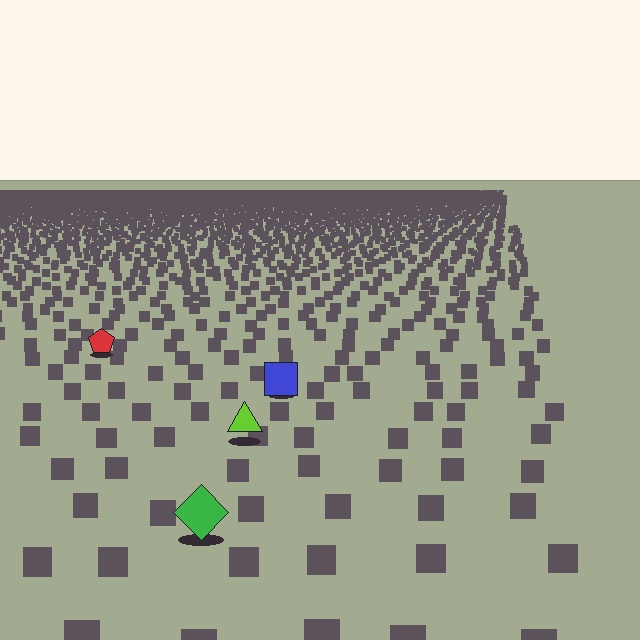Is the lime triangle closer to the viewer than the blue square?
Yes. The lime triangle is closer — you can tell from the texture gradient: the ground texture is coarser near it.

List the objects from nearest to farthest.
From nearest to farthest: the green diamond, the lime triangle, the blue square, the red pentagon.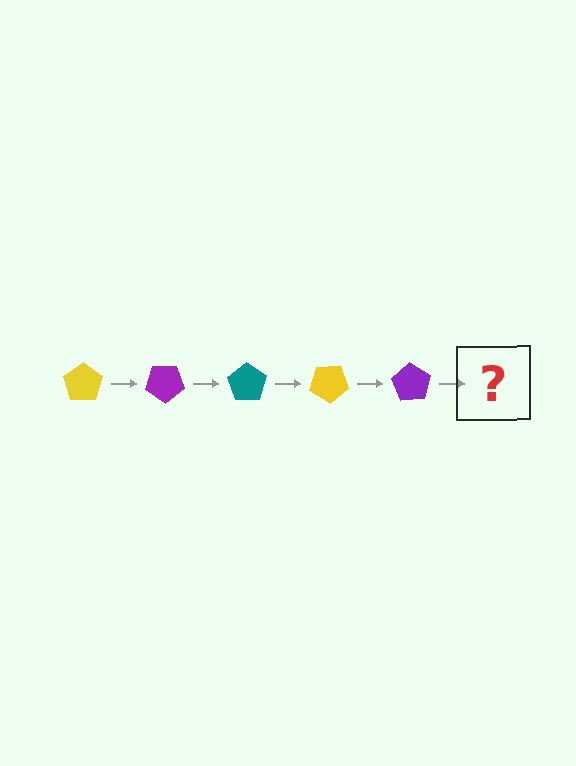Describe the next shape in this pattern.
It should be a teal pentagon, rotated 175 degrees from the start.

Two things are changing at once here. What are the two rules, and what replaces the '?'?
The two rules are that it rotates 35 degrees each step and the color cycles through yellow, purple, and teal. The '?' should be a teal pentagon, rotated 175 degrees from the start.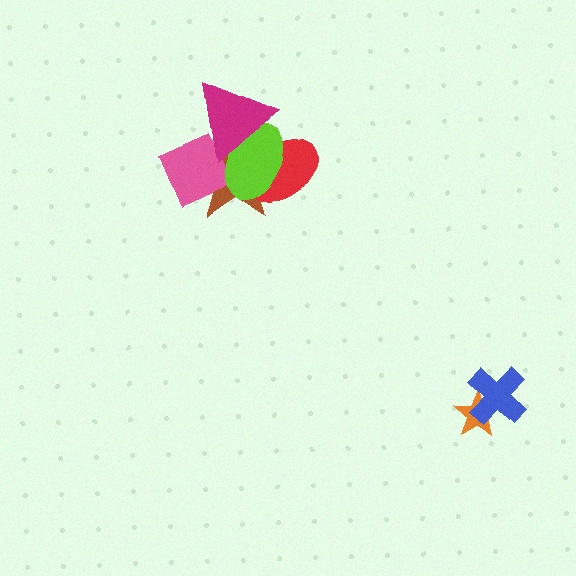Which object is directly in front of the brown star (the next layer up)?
The pink diamond is directly in front of the brown star.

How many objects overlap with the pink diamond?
3 objects overlap with the pink diamond.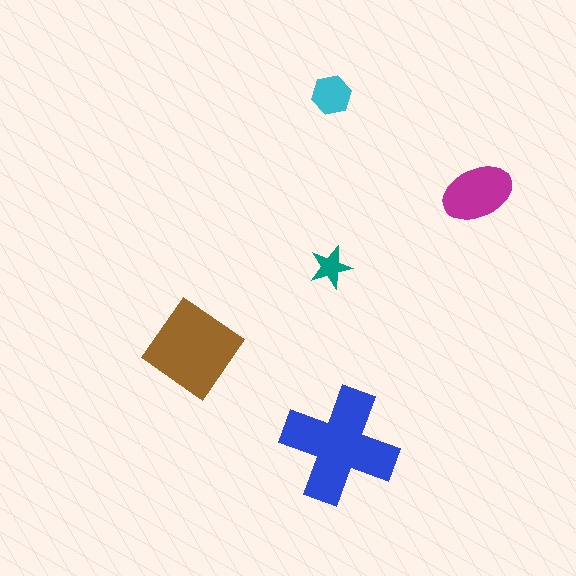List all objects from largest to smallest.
The blue cross, the brown diamond, the magenta ellipse, the cyan hexagon, the teal star.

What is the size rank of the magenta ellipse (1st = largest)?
3rd.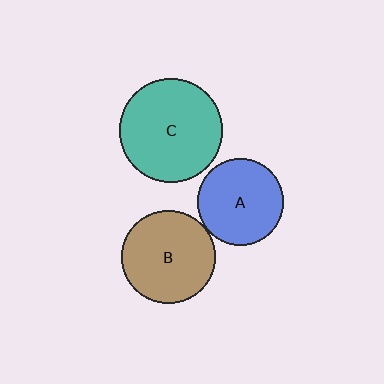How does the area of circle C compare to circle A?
Approximately 1.4 times.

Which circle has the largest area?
Circle C (teal).